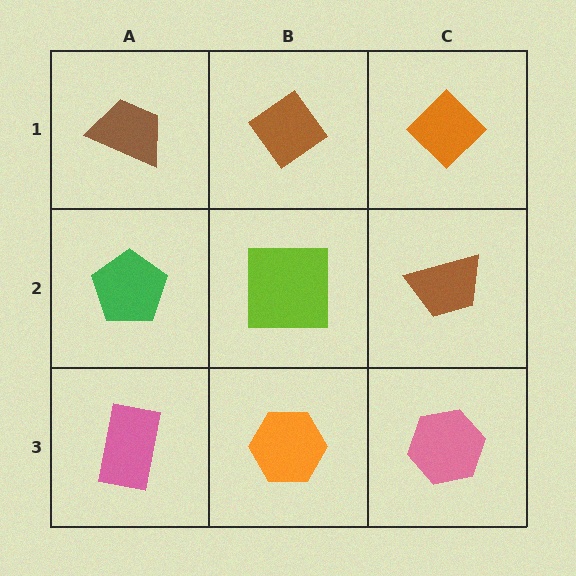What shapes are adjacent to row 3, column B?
A lime square (row 2, column B), a pink rectangle (row 3, column A), a pink hexagon (row 3, column C).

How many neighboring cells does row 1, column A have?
2.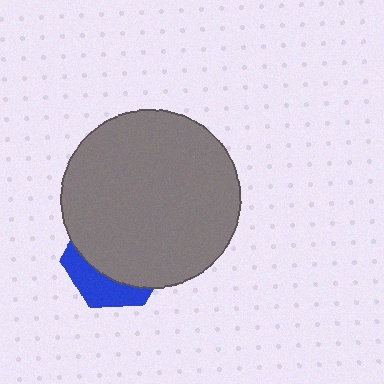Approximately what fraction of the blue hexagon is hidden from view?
Roughly 69% of the blue hexagon is hidden behind the gray circle.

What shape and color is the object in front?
The object in front is a gray circle.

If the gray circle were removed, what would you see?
You would see the complete blue hexagon.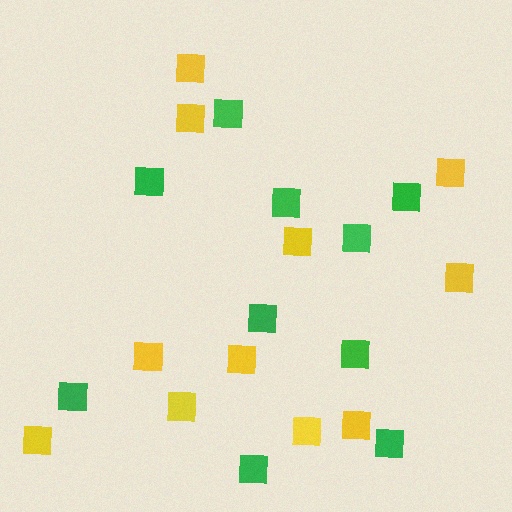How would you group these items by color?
There are 2 groups: one group of green squares (10) and one group of yellow squares (11).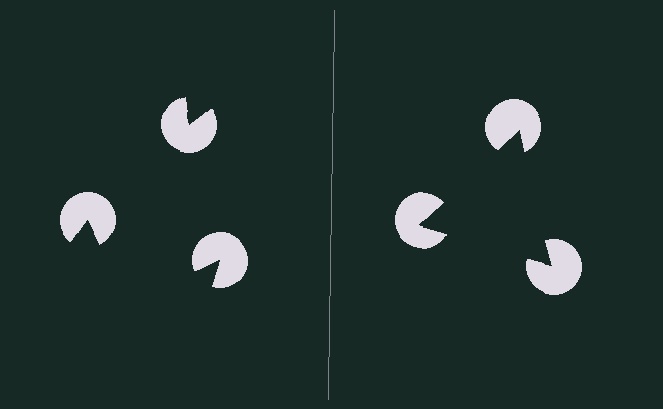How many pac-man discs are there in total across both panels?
6 — 3 on each side.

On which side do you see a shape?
An illusory triangle appears on the right side. On the left side the wedge cuts are rotated, so no coherent shape forms.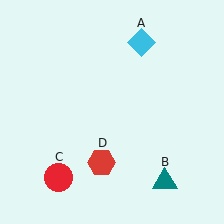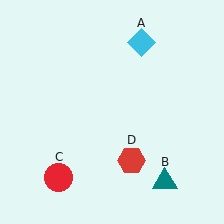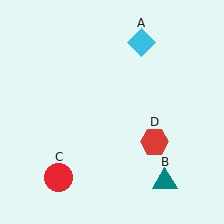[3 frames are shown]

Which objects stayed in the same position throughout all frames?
Cyan diamond (object A) and teal triangle (object B) and red circle (object C) remained stationary.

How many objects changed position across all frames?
1 object changed position: red hexagon (object D).